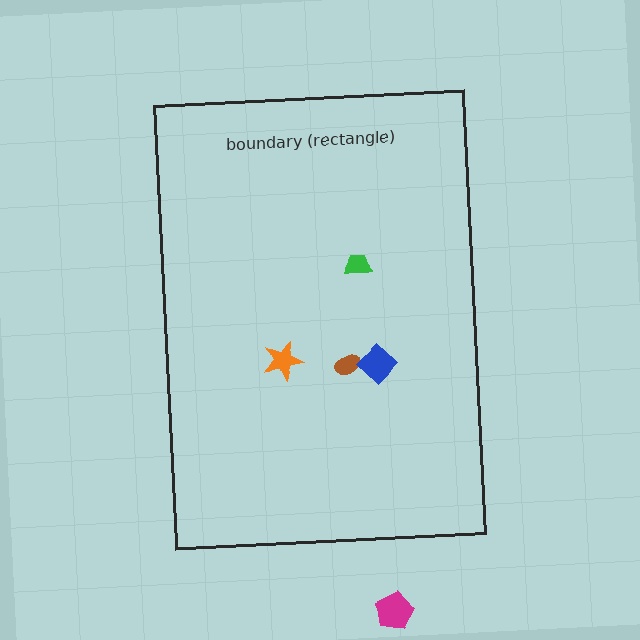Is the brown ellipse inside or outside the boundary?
Inside.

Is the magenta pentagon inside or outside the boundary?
Outside.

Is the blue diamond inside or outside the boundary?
Inside.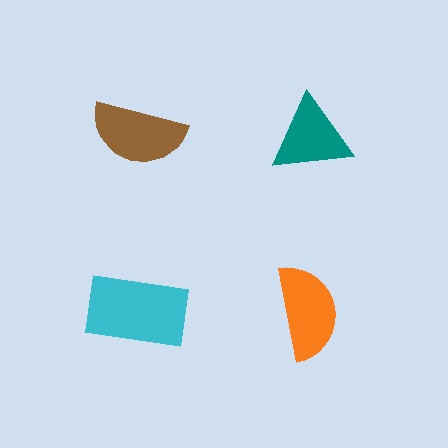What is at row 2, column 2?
An orange semicircle.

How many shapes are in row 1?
2 shapes.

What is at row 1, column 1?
A brown semicircle.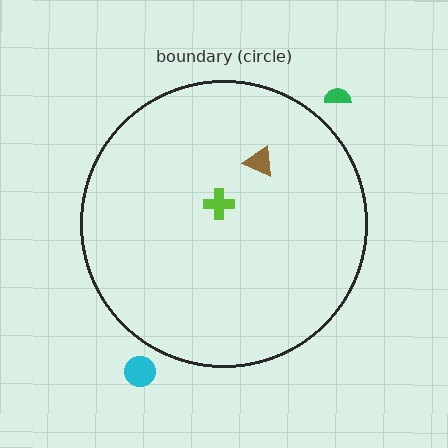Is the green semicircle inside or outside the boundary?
Outside.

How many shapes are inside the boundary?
2 inside, 2 outside.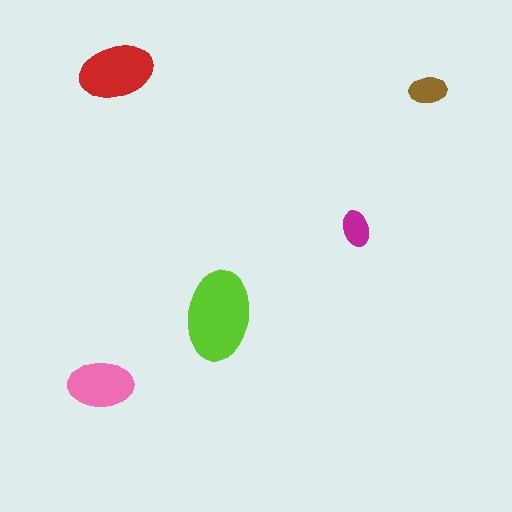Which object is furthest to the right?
The brown ellipse is rightmost.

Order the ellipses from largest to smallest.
the lime one, the red one, the pink one, the brown one, the magenta one.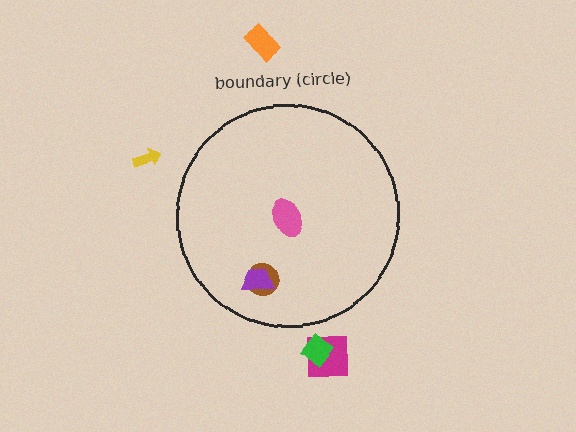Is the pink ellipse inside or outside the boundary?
Inside.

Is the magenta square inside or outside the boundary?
Outside.